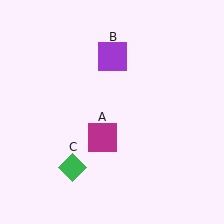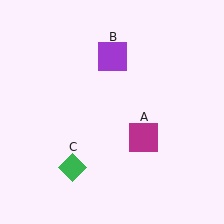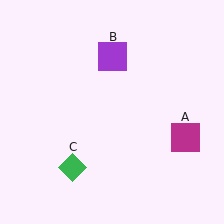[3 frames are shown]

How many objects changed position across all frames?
1 object changed position: magenta square (object A).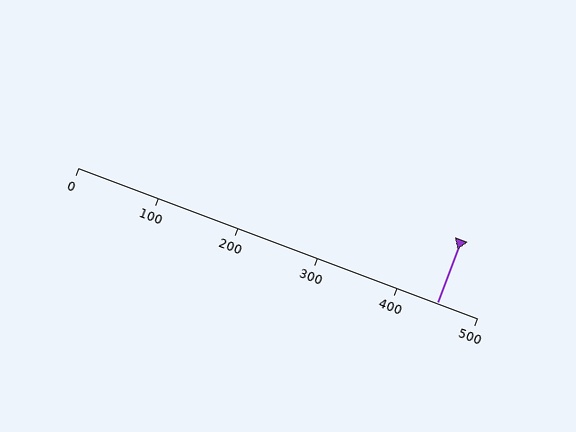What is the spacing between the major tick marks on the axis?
The major ticks are spaced 100 apart.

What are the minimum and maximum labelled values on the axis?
The axis runs from 0 to 500.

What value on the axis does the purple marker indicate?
The marker indicates approximately 450.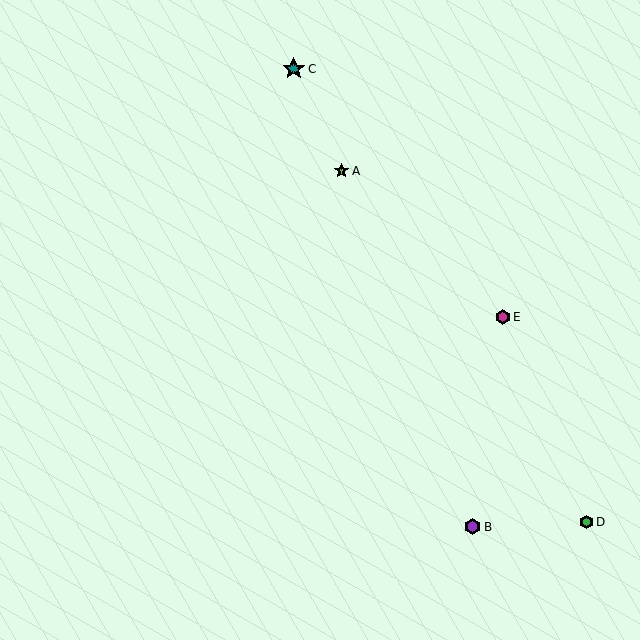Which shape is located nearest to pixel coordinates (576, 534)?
The green hexagon (labeled D) at (587, 522) is nearest to that location.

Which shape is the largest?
The teal star (labeled C) is the largest.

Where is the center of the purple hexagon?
The center of the purple hexagon is at (472, 527).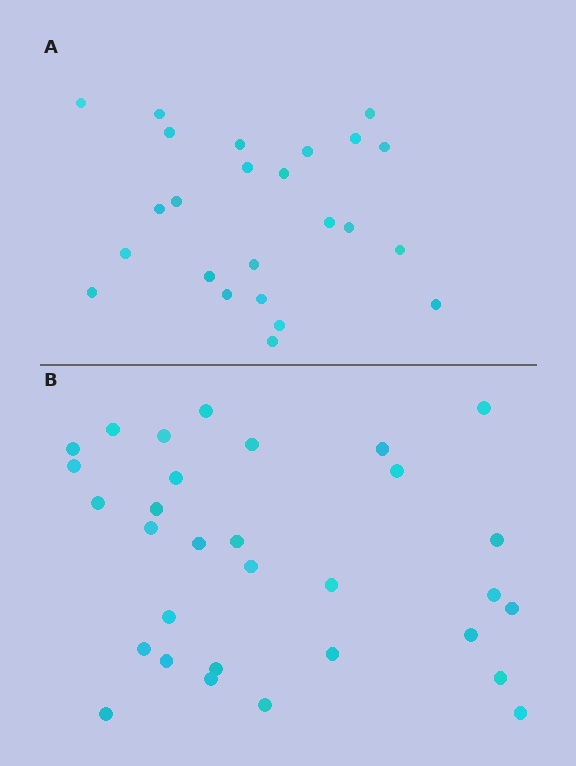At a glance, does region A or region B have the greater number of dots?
Region B (the bottom region) has more dots.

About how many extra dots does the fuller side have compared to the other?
Region B has roughly 8 or so more dots than region A.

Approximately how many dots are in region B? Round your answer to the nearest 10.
About 30 dots. (The exact count is 31, which rounds to 30.)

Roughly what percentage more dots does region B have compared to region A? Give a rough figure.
About 30% more.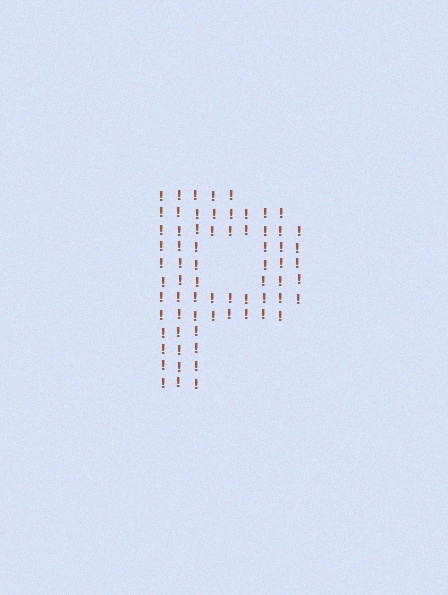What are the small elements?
The small elements are exclamation marks.